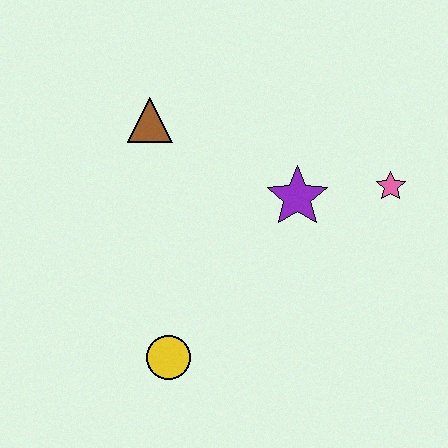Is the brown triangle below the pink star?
No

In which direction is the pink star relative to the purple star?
The pink star is to the right of the purple star.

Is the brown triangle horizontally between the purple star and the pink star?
No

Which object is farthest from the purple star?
The yellow circle is farthest from the purple star.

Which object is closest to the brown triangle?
The purple star is closest to the brown triangle.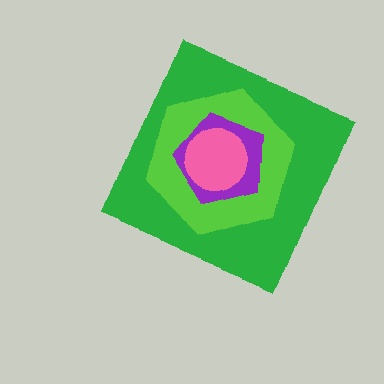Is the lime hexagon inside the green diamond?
Yes.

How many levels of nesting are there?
4.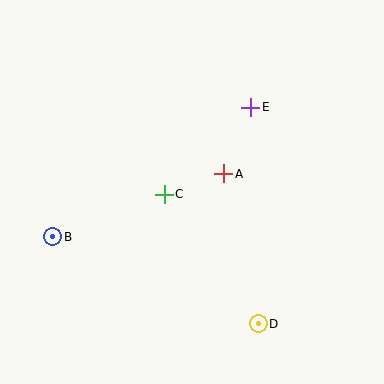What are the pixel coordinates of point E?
Point E is at (251, 107).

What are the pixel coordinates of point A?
Point A is at (224, 174).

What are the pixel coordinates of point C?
Point C is at (164, 194).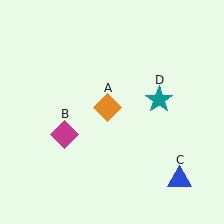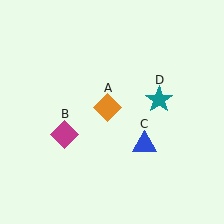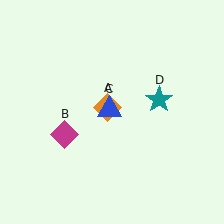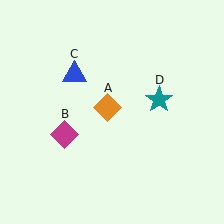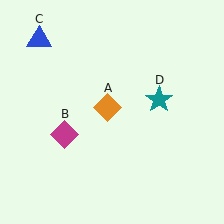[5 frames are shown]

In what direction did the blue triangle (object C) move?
The blue triangle (object C) moved up and to the left.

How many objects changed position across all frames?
1 object changed position: blue triangle (object C).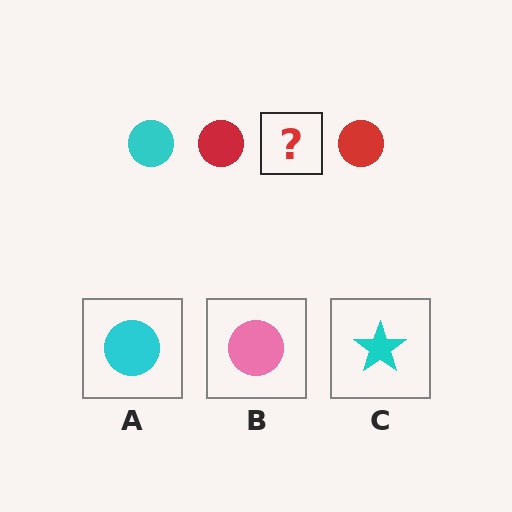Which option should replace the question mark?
Option A.